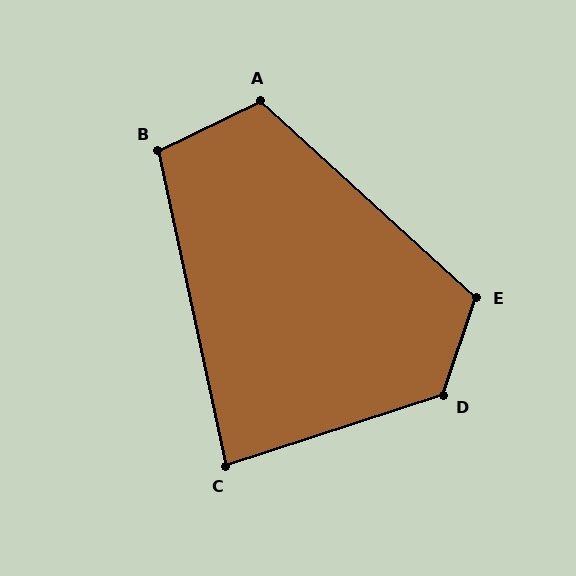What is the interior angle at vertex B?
Approximately 104 degrees (obtuse).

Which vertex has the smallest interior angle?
C, at approximately 84 degrees.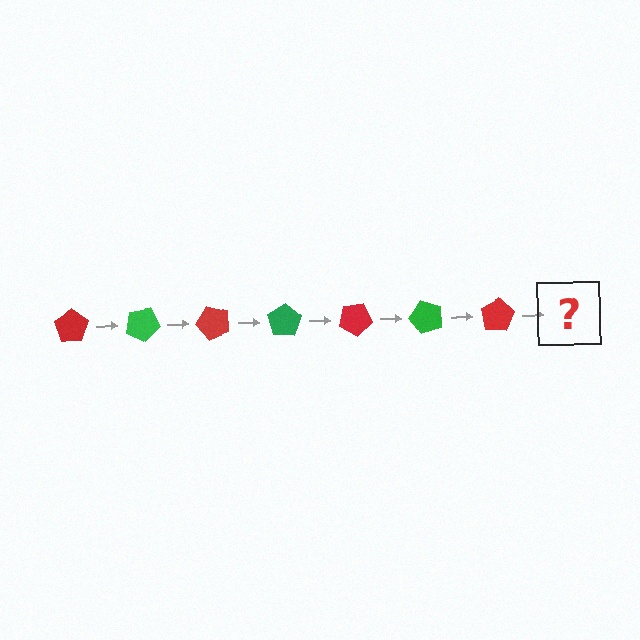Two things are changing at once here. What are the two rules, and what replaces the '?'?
The two rules are that it rotates 25 degrees each step and the color cycles through red and green. The '?' should be a green pentagon, rotated 175 degrees from the start.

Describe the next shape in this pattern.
It should be a green pentagon, rotated 175 degrees from the start.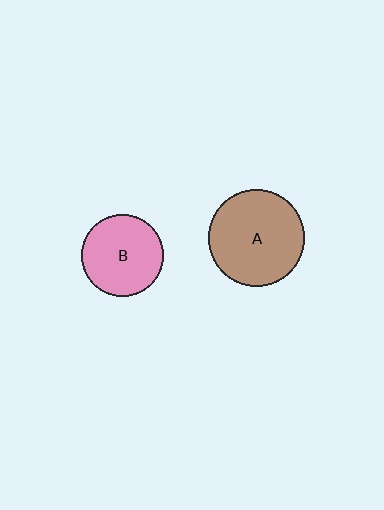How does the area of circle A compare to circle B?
Approximately 1.4 times.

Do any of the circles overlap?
No, none of the circles overlap.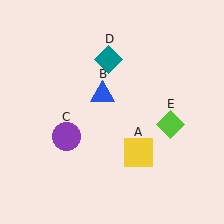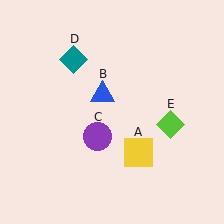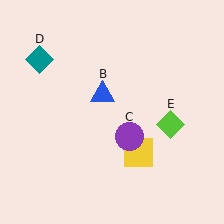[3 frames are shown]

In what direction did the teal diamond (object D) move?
The teal diamond (object D) moved left.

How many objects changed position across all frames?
2 objects changed position: purple circle (object C), teal diamond (object D).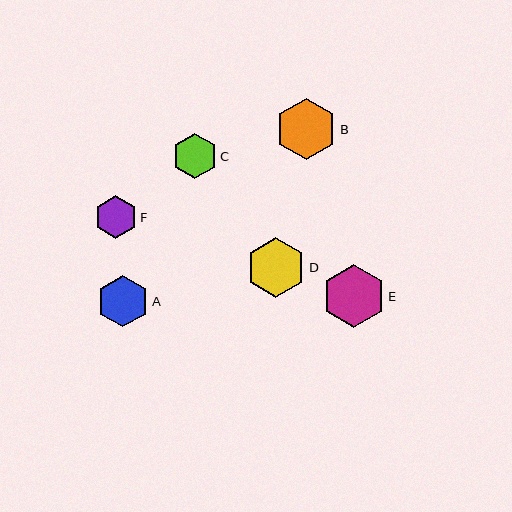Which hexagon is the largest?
Hexagon E is the largest with a size of approximately 63 pixels.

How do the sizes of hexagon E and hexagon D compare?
Hexagon E and hexagon D are approximately the same size.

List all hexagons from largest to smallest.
From largest to smallest: E, B, D, A, C, F.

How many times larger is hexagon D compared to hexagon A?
Hexagon D is approximately 1.2 times the size of hexagon A.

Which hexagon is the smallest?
Hexagon F is the smallest with a size of approximately 43 pixels.